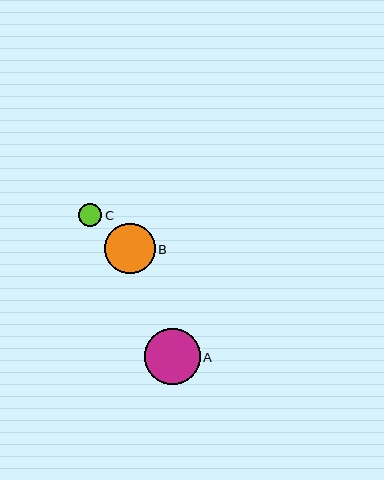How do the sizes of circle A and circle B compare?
Circle A and circle B are approximately the same size.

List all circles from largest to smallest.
From largest to smallest: A, B, C.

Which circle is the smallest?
Circle C is the smallest with a size of approximately 23 pixels.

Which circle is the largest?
Circle A is the largest with a size of approximately 55 pixels.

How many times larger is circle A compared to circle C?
Circle A is approximately 2.4 times the size of circle C.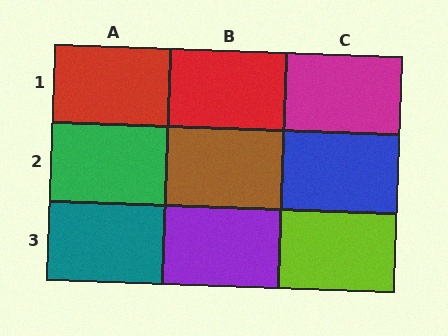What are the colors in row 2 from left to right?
Green, brown, blue.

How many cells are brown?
1 cell is brown.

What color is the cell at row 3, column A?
Teal.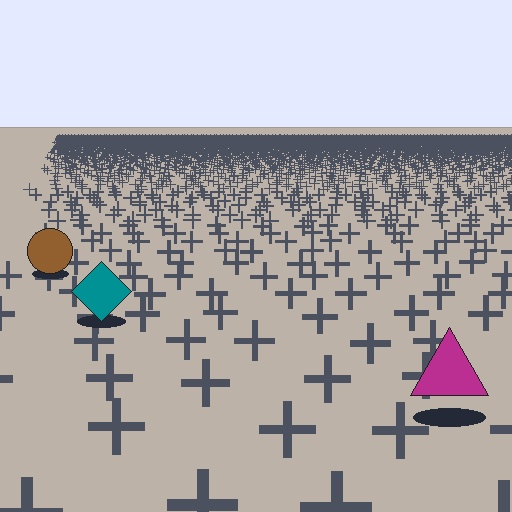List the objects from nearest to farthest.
From nearest to farthest: the magenta triangle, the teal diamond, the brown circle.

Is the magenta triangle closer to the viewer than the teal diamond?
Yes. The magenta triangle is closer — you can tell from the texture gradient: the ground texture is coarser near it.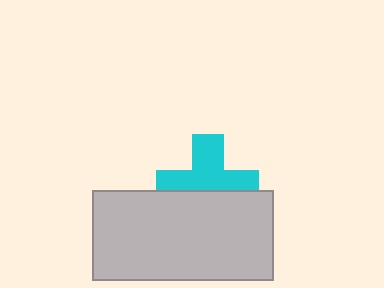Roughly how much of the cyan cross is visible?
About half of it is visible (roughly 57%).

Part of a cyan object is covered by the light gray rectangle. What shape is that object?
It is a cross.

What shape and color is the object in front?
The object in front is a light gray rectangle.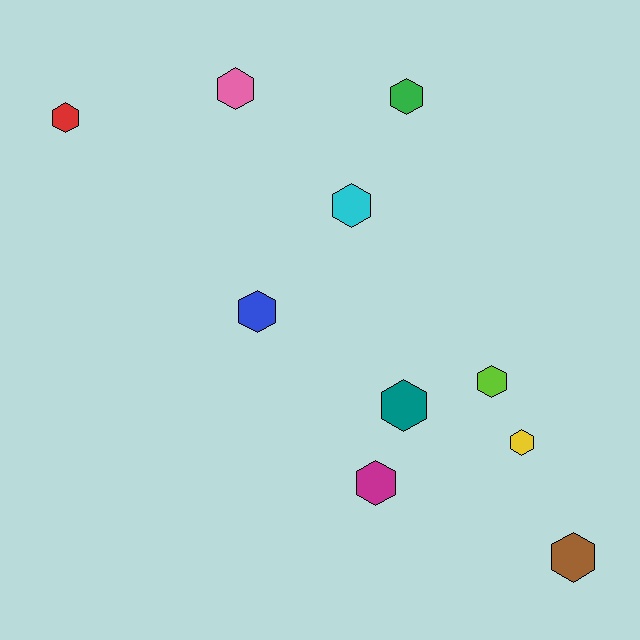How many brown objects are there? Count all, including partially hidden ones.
There is 1 brown object.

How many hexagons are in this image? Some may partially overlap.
There are 10 hexagons.